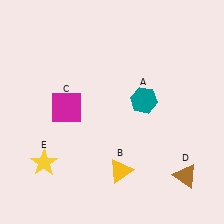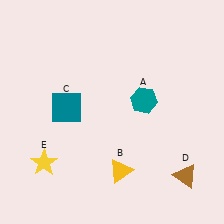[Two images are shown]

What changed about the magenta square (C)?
In Image 1, C is magenta. In Image 2, it changed to teal.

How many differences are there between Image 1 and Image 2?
There is 1 difference between the two images.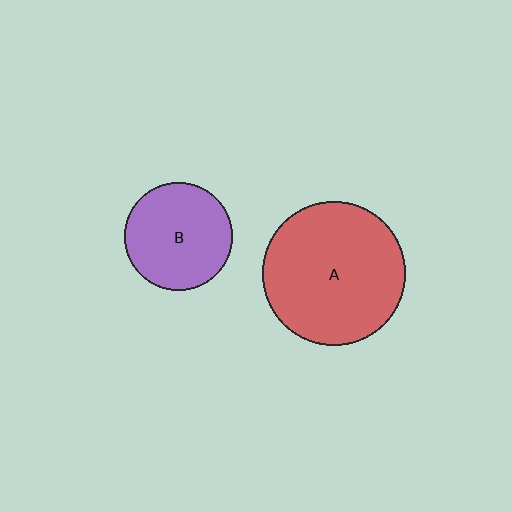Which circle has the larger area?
Circle A (red).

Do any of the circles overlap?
No, none of the circles overlap.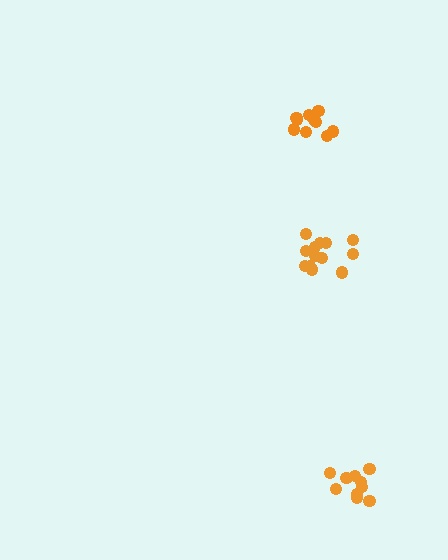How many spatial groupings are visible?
There are 3 spatial groupings.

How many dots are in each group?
Group 1: 10 dots, Group 2: 13 dots, Group 3: 10 dots (33 total).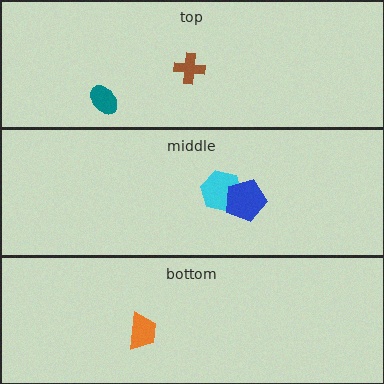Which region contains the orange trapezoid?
The bottom region.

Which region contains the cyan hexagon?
The middle region.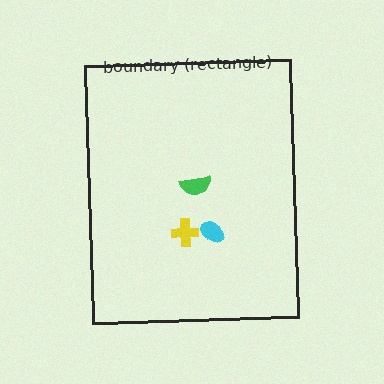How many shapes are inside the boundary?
3 inside, 0 outside.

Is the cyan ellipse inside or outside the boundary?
Inside.